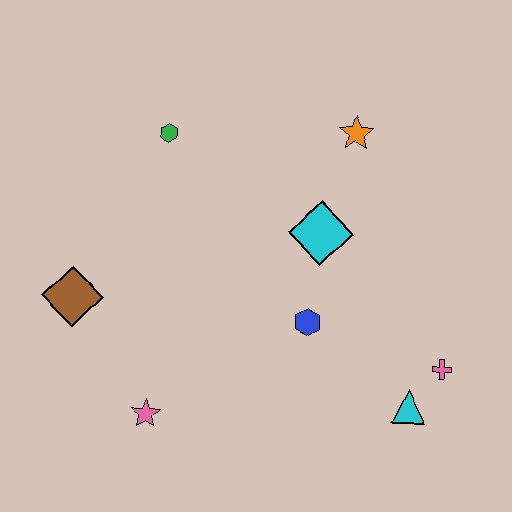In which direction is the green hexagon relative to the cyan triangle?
The green hexagon is above the cyan triangle.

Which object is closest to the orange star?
The cyan diamond is closest to the orange star.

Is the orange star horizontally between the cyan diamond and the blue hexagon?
No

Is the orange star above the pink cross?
Yes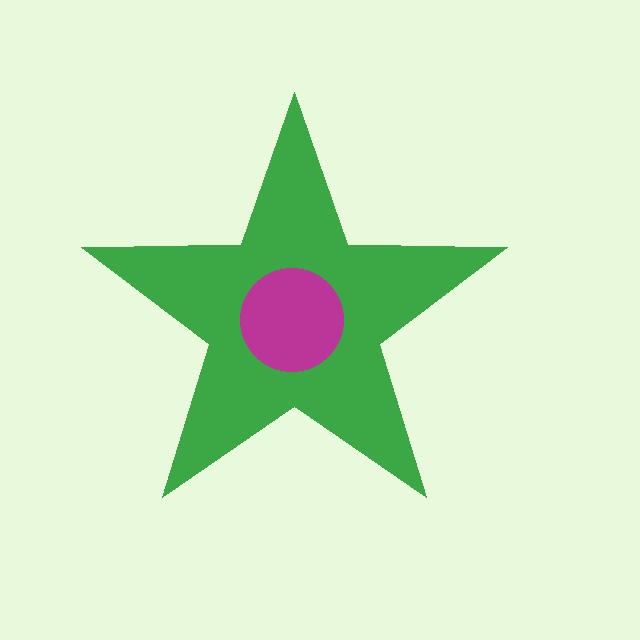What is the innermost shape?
The magenta circle.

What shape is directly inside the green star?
The magenta circle.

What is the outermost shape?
The green star.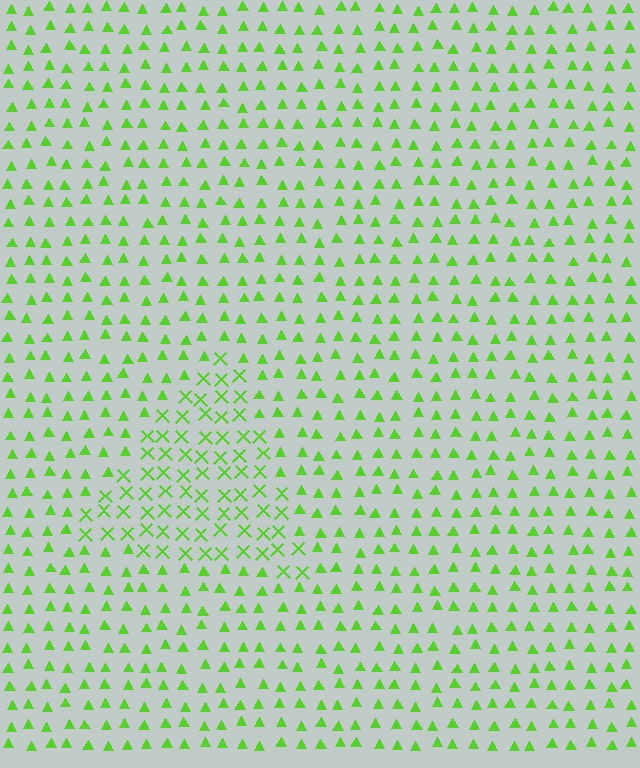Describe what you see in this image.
The image is filled with small lime elements arranged in a uniform grid. A triangle-shaped region contains X marks, while the surrounding area contains triangles. The boundary is defined purely by the change in element shape.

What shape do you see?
I see a triangle.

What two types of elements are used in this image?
The image uses X marks inside the triangle region and triangles outside it.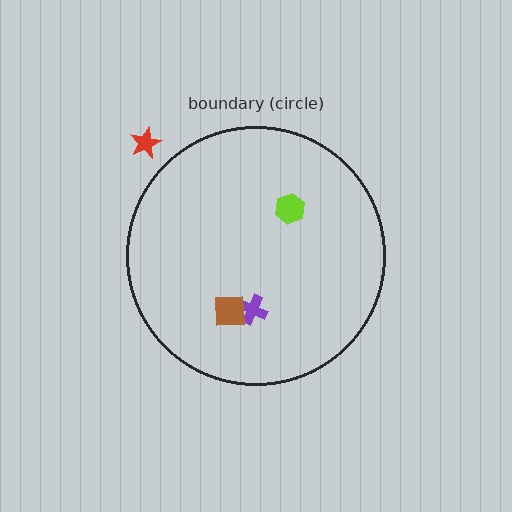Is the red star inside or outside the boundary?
Outside.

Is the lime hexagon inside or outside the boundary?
Inside.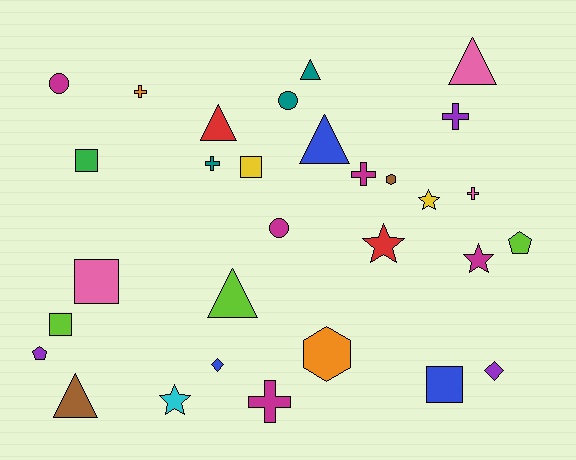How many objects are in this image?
There are 30 objects.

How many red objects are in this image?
There are 2 red objects.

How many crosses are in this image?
There are 6 crosses.